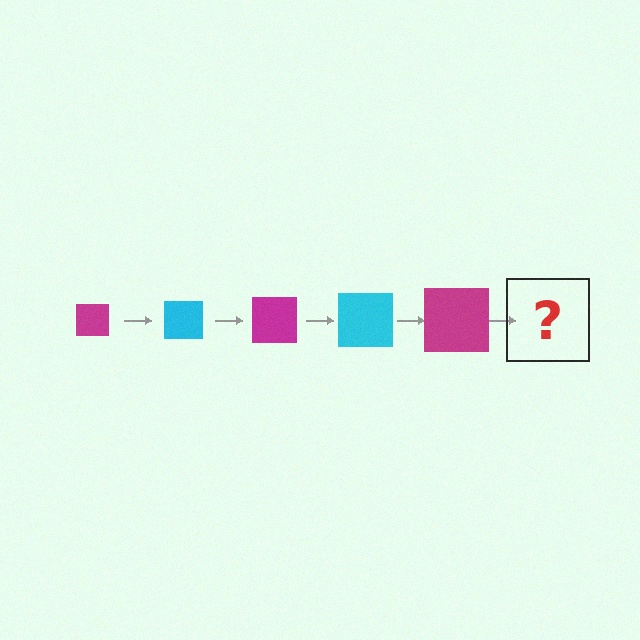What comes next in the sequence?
The next element should be a cyan square, larger than the previous one.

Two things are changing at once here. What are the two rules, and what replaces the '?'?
The two rules are that the square grows larger each step and the color cycles through magenta and cyan. The '?' should be a cyan square, larger than the previous one.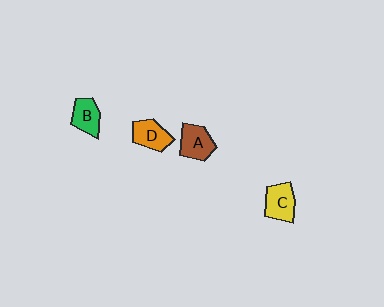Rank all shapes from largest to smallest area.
From largest to smallest: C (yellow), A (brown), D (orange), B (green).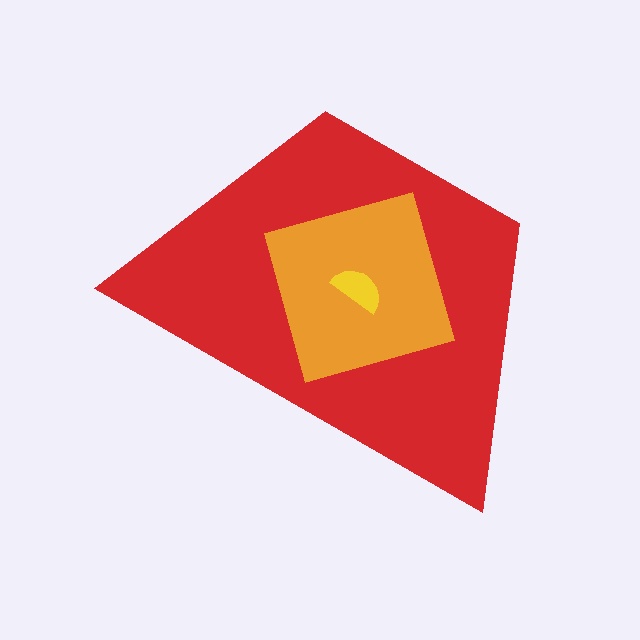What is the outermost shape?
The red trapezoid.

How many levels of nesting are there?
3.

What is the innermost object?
The yellow semicircle.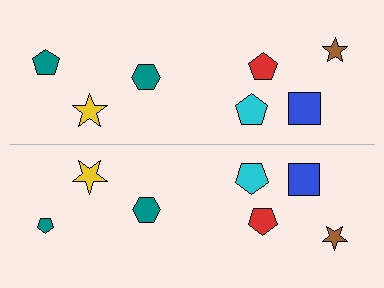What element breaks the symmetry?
The teal pentagon on the bottom side has a different size than its mirror counterpart.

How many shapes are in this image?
There are 14 shapes in this image.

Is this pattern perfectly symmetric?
No, the pattern is not perfectly symmetric. The teal pentagon on the bottom side has a different size than its mirror counterpart.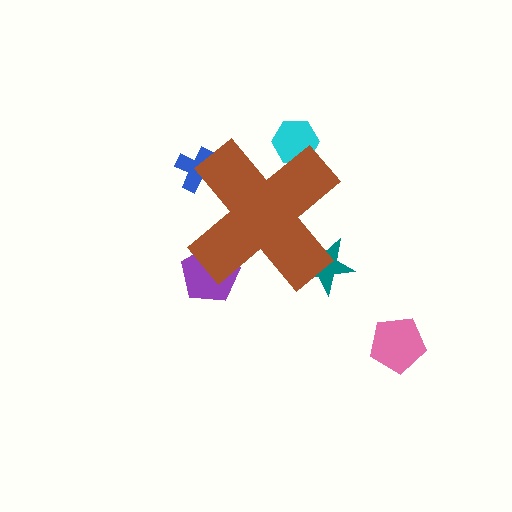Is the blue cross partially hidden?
Yes, the blue cross is partially hidden behind the brown cross.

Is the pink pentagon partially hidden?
No, the pink pentagon is fully visible.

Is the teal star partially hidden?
Yes, the teal star is partially hidden behind the brown cross.